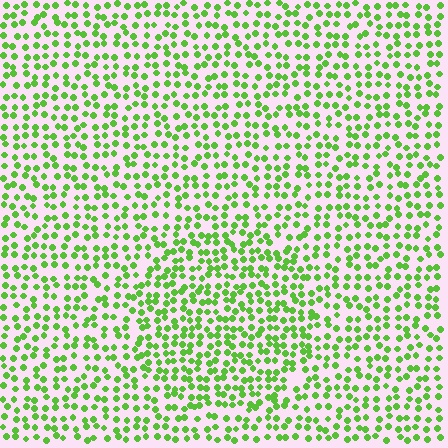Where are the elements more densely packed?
The elements are more densely packed inside the circle boundary.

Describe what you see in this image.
The image contains small lime elements arranged at two different densities. A circle-shaped region is visible where the elements are more densely packed than the surrounding area.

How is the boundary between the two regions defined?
The boundary is defined by a change in element density (approximately 1.4x ratio). All elements are the same color, size, and shape.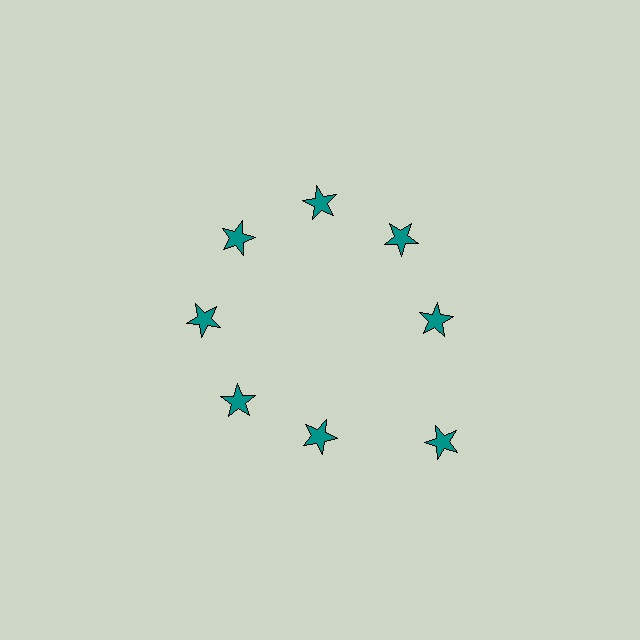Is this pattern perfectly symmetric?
No. The 8 teal stars are arranged in a ring, but one element near the 4 o'clock position is pushed outward from the center, breaking the 8-fold rotational symmetry.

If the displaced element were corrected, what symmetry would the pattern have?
It would have 8-fold rotational symmetry — the pattern would map onto itself every 45 degrees.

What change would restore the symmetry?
The symmetry would be restored by moving it inward, back onto the ring so that all 8 stars sit at equal angles and equal distance from the center.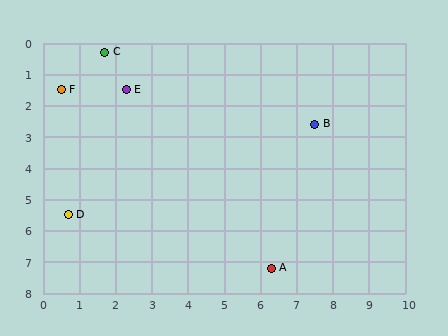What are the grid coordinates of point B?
Point B is at approximately (7.5, 2.6).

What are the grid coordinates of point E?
Point E is at approximately (2.3, 1.5).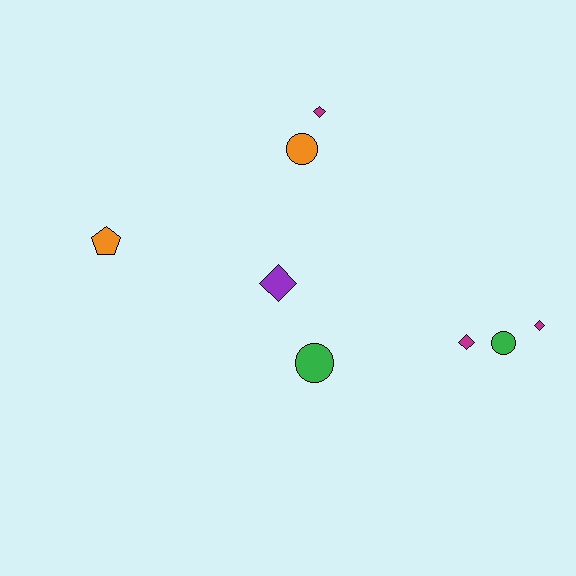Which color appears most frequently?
Magenta, with 3 objects.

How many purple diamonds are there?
There is 1 purple diamond.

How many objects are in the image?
There are 8 objects.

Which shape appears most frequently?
Diamond, with 4 objects.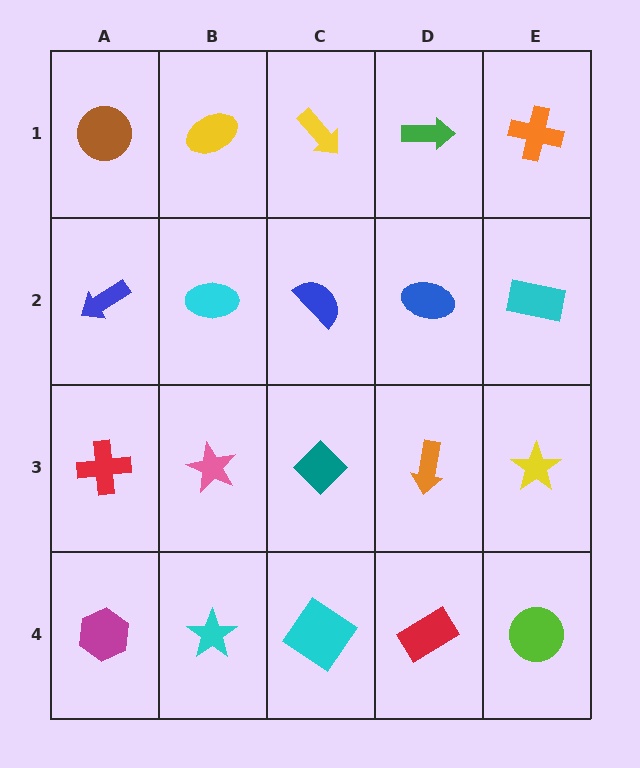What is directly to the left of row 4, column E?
A red rectangle.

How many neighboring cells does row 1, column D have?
3.